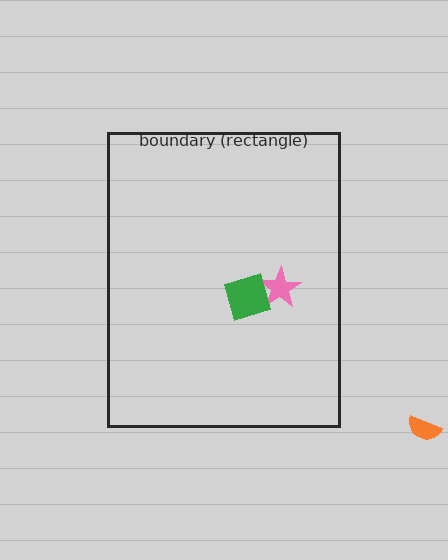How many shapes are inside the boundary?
2 inside, 1 outside.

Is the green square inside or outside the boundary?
Inside.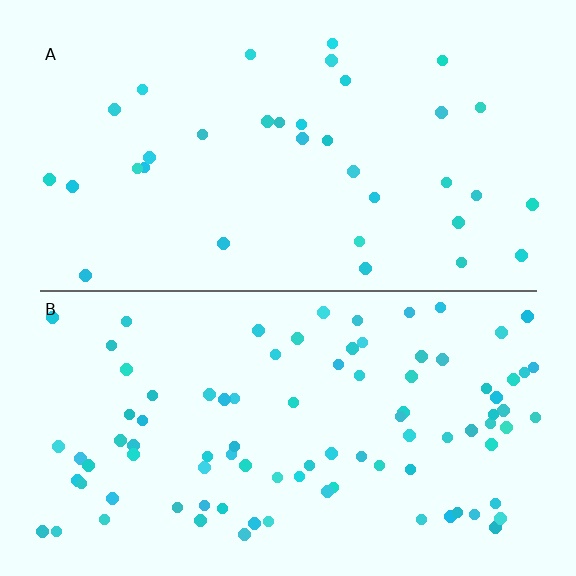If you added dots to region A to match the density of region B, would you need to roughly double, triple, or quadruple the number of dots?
Approximately triple.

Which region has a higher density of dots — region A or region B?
B (the bottom).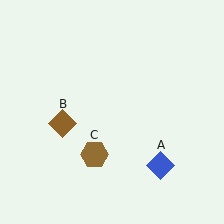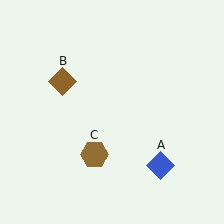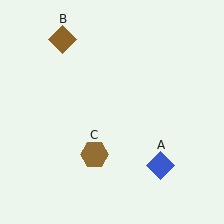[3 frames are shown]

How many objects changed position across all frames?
1 object changed position: brown diamond (object B).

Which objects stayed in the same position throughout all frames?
Blue diamond (object A) and brown hexagon (object C) remained stationary.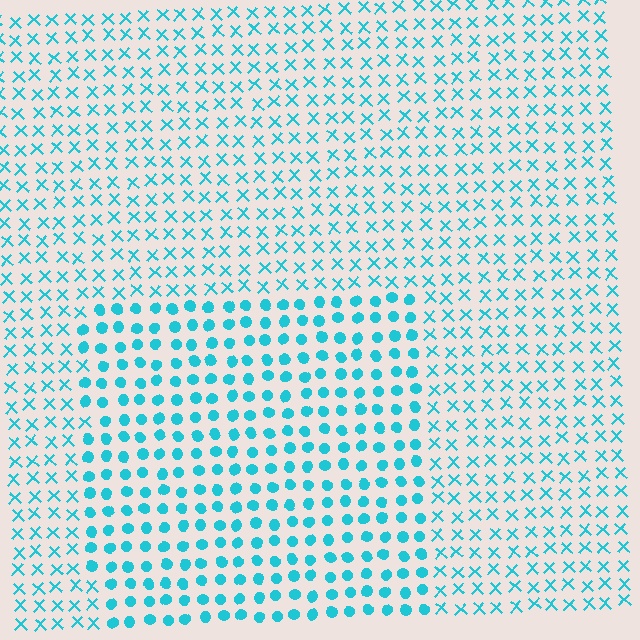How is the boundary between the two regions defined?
The boundary is defined by a change in element shape: circles inside vs. X marks outside. All elements share the same color and spacing.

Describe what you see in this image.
The image is filled with small cyan elements arranged in a uniform grid. A rectangle-shaped region contains circles, while the surrounding area contains X marks. The boundary is defined purely by the change in element shape.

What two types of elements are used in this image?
The image uses circles inside the rectangle region and X marks outside it.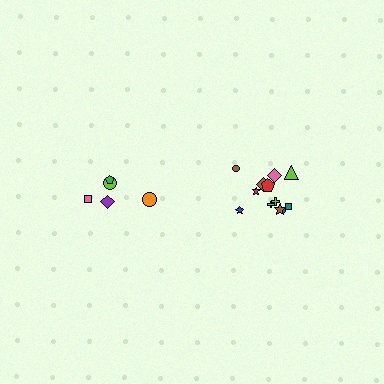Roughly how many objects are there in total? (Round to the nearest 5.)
Roughly 15 objects in total.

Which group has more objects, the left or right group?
The right group.